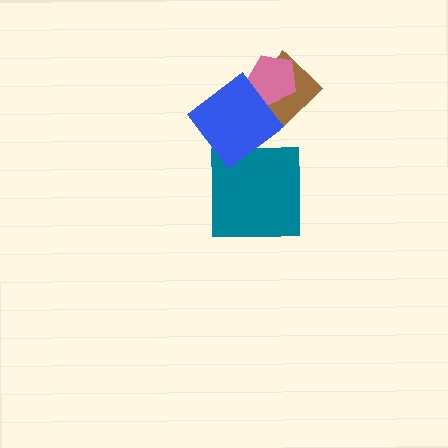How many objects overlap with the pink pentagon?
1 object overlaps with the pink pentagon.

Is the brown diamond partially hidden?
Yes, it is partially covered by another shape.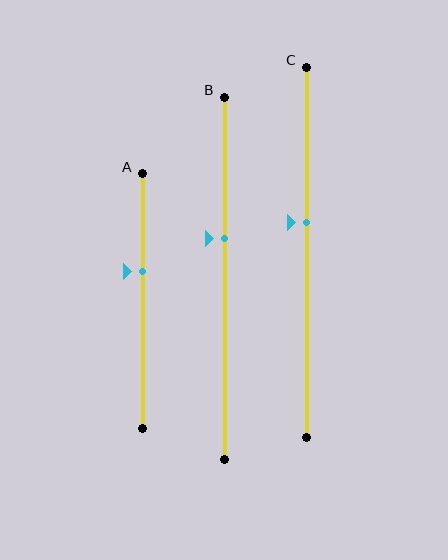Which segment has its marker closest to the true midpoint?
Segment C has its marker closest to the true midpoint.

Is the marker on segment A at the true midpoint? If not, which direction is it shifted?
No, the marker on segment A is shifted upward by about 12% of the segment length.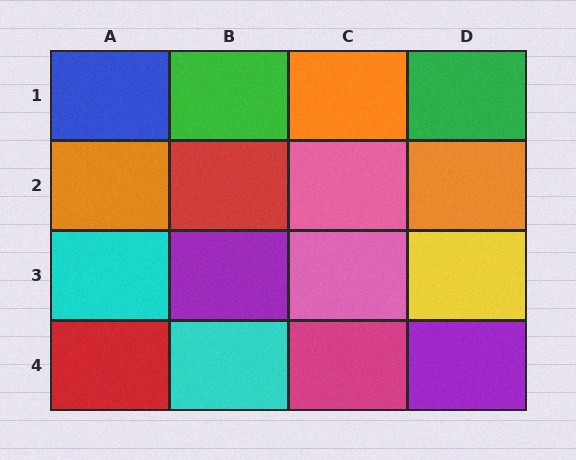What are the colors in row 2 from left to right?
Orange, red, pink, orange.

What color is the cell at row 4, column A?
Red.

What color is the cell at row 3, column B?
Purple.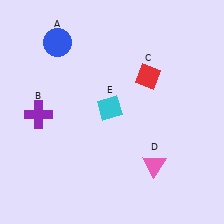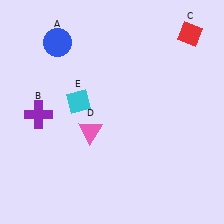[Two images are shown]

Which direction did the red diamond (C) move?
The red diamond (C) moved up.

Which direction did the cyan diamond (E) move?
The cyan diamond (E) moved left.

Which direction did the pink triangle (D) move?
The pink triangle (D) moved left.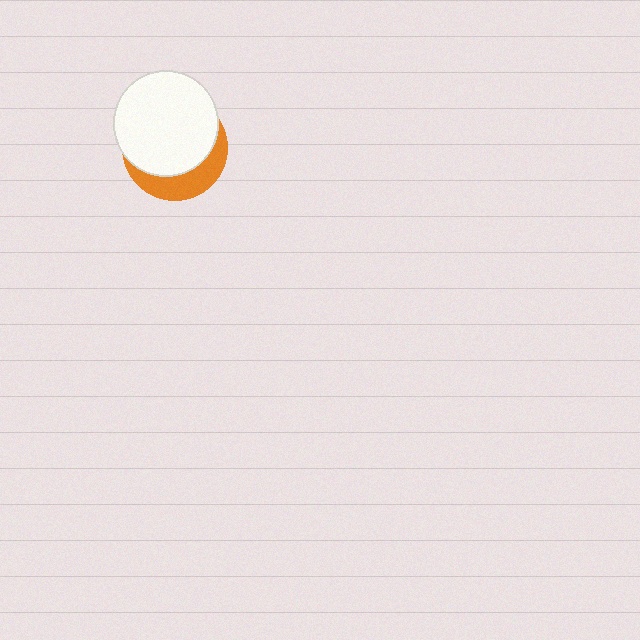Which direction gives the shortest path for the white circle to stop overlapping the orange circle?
Moving toward the upper-left gives the shortest separation.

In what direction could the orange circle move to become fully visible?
The orange circle could move toward the lower-right. That would shift it out from behind the white circle entirely.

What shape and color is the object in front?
The object in front is a white circle.